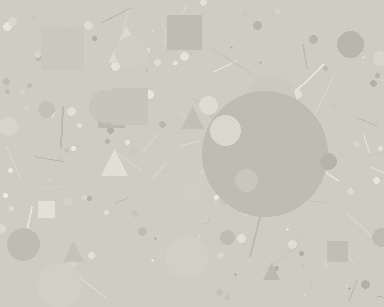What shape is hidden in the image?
A circle is hidden in the image.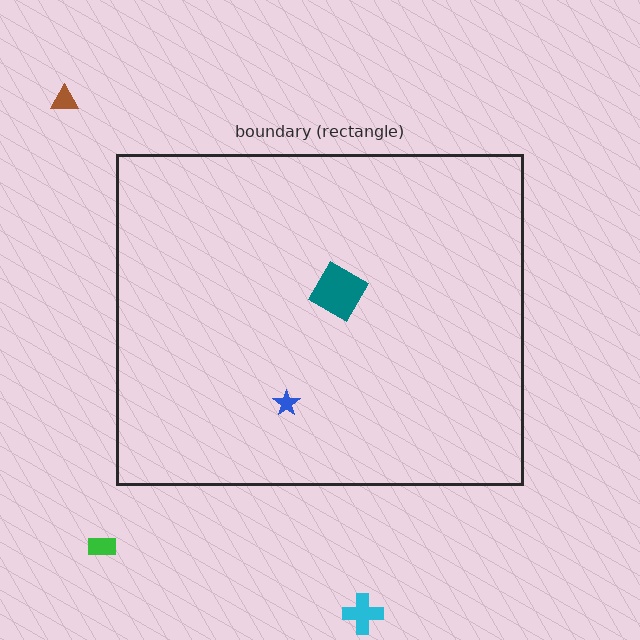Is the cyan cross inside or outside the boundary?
Outside.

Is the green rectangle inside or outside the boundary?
Outside.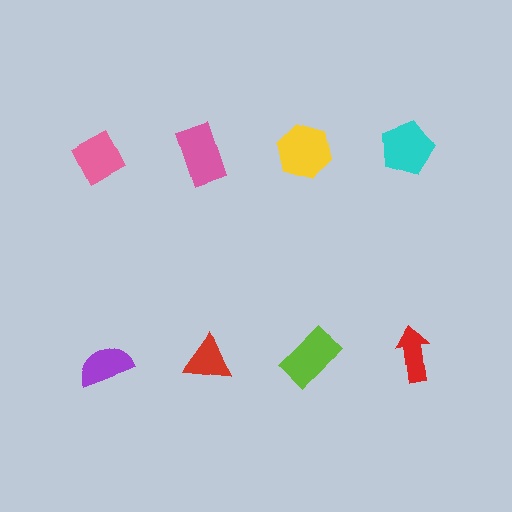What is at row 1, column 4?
A cyan pentagon.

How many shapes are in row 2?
4 shapes.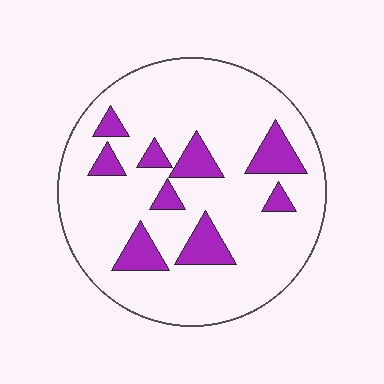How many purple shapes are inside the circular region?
9.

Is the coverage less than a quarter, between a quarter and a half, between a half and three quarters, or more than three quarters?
Less than a quarter.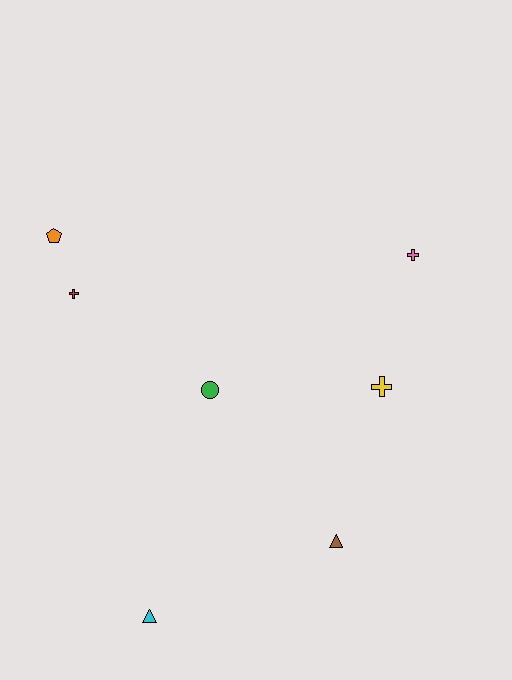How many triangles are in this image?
There are 2 triangles.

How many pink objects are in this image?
There is 1 pink object.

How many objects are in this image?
There are 7 objects.